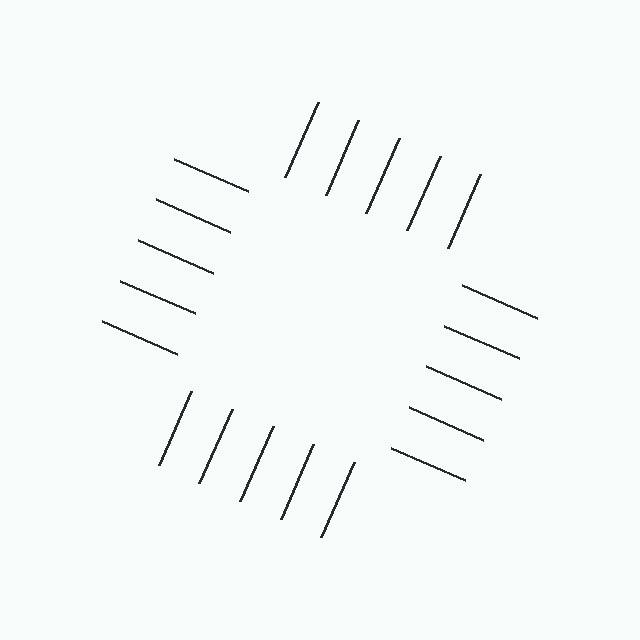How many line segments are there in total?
20 — 5 along each of the 4 edges.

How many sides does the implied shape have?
4 sides — the line-ends trace a square.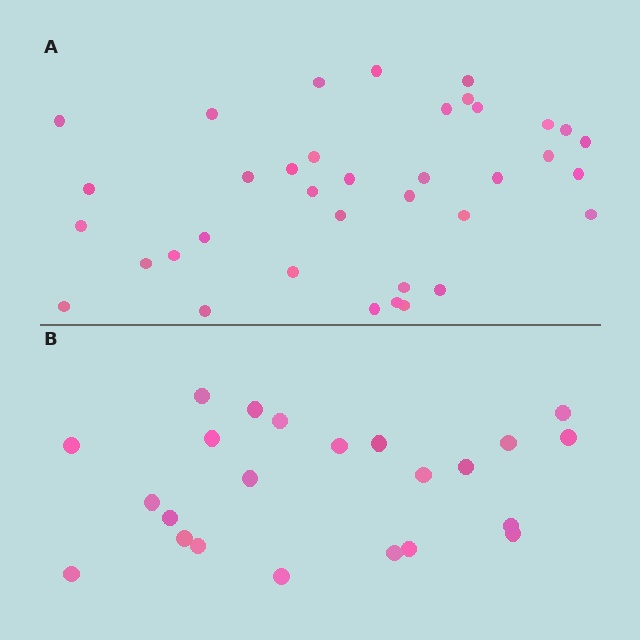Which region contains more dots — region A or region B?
Region A (the top region) has more dots.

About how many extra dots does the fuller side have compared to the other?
Region A has approximately 15 more dots than region B.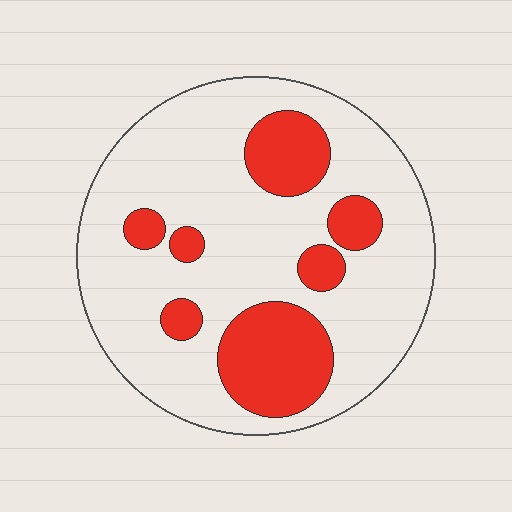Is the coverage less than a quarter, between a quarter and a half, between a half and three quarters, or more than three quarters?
Less than a quarter.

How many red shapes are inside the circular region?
7.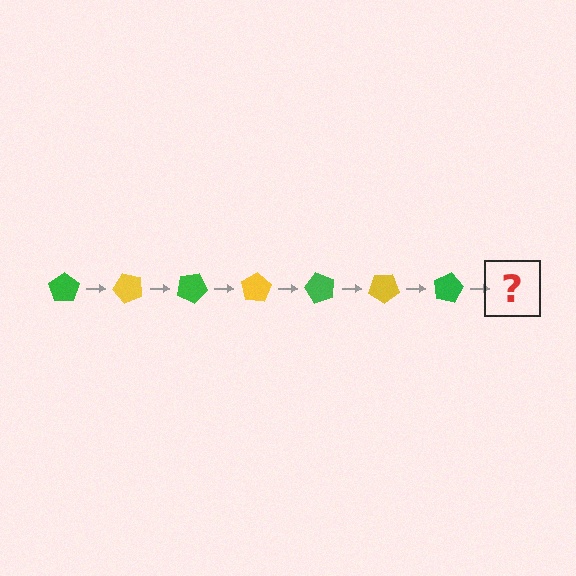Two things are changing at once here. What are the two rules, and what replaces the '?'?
The two rules are that it rotates 50 degrees each step and the color cycles through green and yellow. The '?' should be a yellow pentagon, rotated 350 degrees from the start.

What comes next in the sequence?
The next element should be a yellow pentagon, rotated 350 degrees from the start.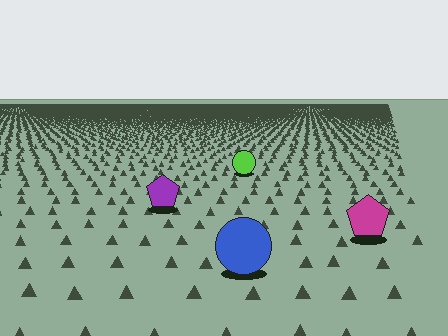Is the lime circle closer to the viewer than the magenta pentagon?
No. The magenta pentagon is closer — you can tell from the texture gradient: the ground texture is coarser near it.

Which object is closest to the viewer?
The blue circle is closest. The texture marks near it are larger and more spread out.